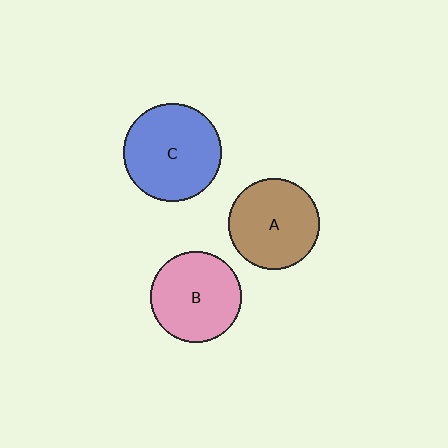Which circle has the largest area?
Circle C (blue).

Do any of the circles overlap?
No, none of the circles overlap.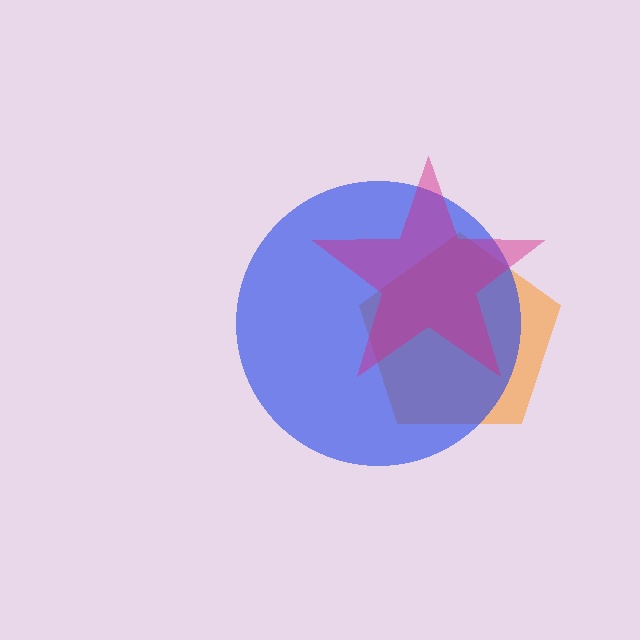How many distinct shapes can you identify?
There are 3 distinct shapes: an orange pentagon, a blue circle, a magenta star.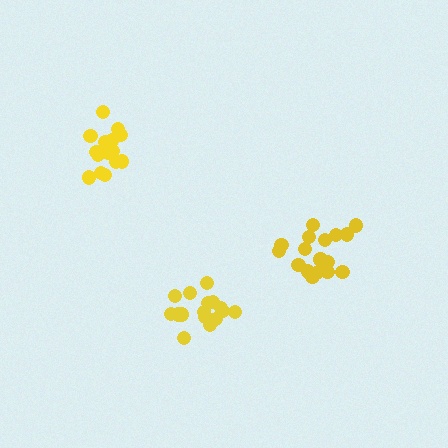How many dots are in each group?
Group 1: 16 dots, Group 2: 15 dots, Group 3: 19 dots (50 total).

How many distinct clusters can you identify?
There are 3 distinct clusters.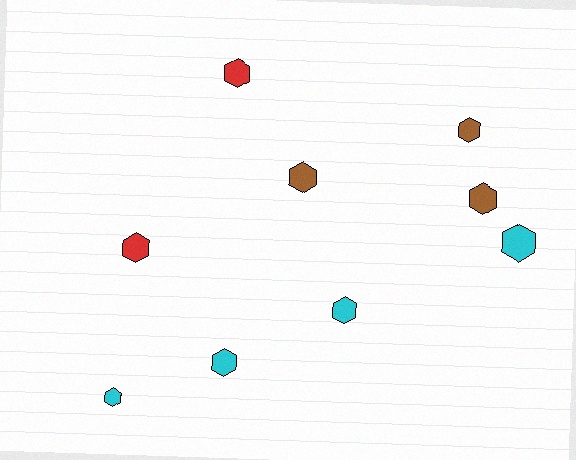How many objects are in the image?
There are 9 objects.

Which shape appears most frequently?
Hexagon, with 9 objects.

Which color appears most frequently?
Cyan, with 4 objects.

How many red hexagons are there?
There are 2 red hexagons.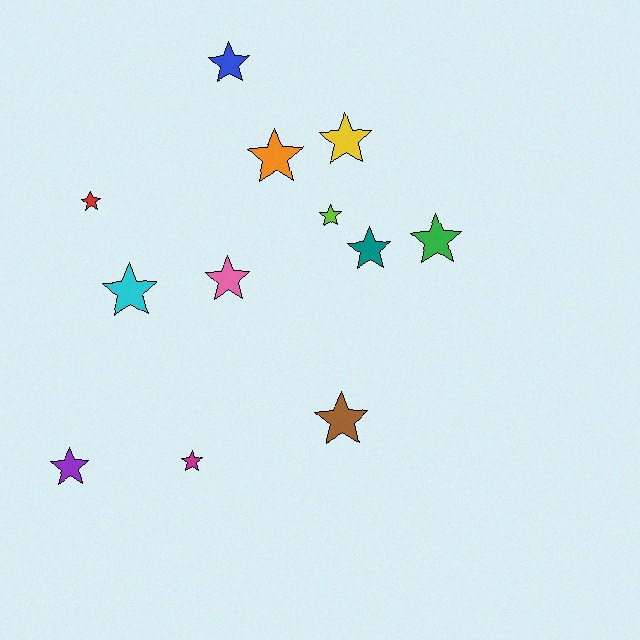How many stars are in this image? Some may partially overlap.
There are 12 stars.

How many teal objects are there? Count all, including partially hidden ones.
There is 1 teal object.